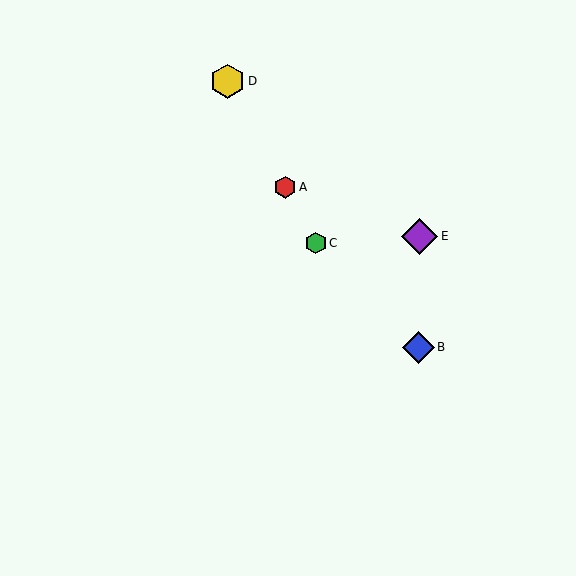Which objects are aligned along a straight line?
Objects A, C, D are aligned along a straight line.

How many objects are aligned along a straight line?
3 objects (A, C, D) are aligned along a straight line.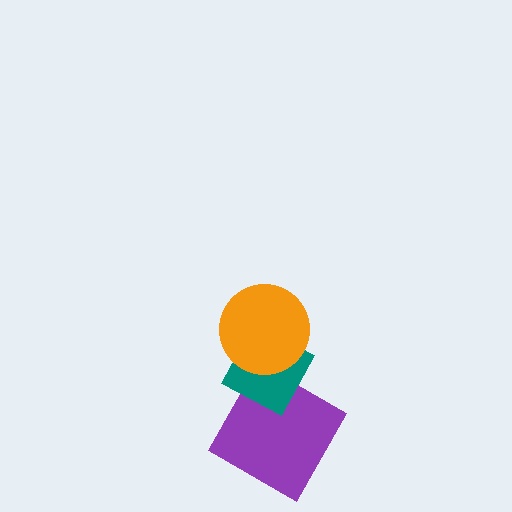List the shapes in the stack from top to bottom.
From top to bottom: the orange circle, the teal diamond, the purple square.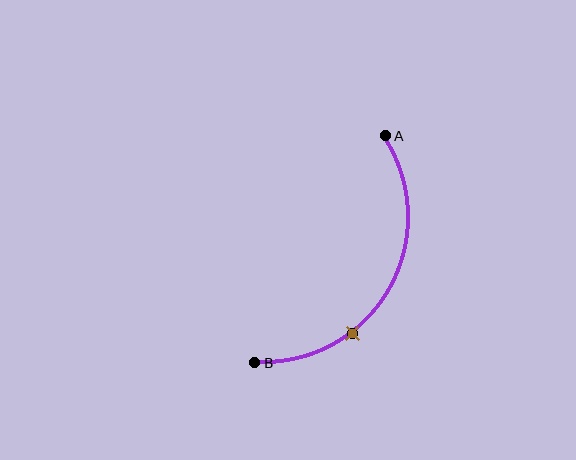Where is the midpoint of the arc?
The arc midpoint is the point on the curve farthest from the straight line joining A and B. It sits to the right of that line.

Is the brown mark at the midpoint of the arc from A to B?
No. The brown mark lies on the arc but is closer to endpoint B. The arc midpoint would be at the point on the curve equidistant along the arc from both A and B.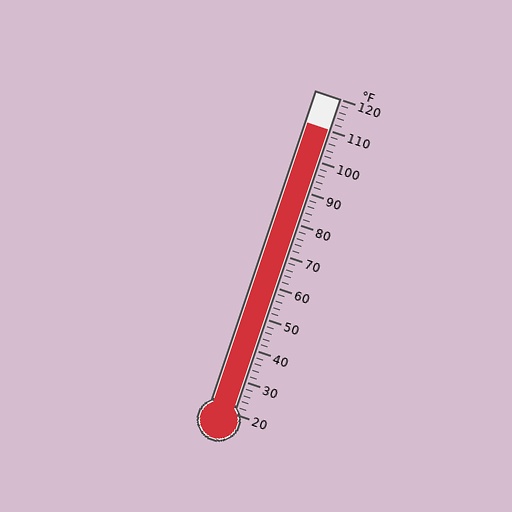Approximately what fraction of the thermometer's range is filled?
The thermometer is filled to approximately 90% of its range.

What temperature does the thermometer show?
The thermometer shows approximately 110°F.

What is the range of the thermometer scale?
The thermometer scale ranges from 20°F to 120°F.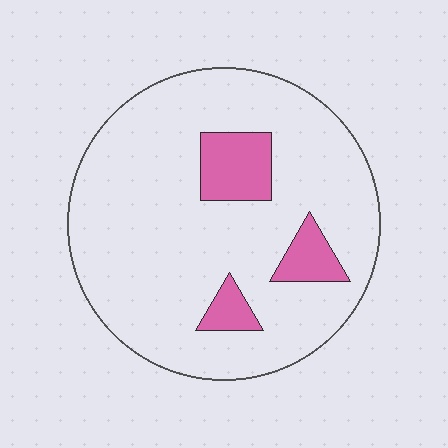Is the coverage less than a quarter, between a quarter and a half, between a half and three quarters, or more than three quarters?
Less than a quarter.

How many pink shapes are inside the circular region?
3.